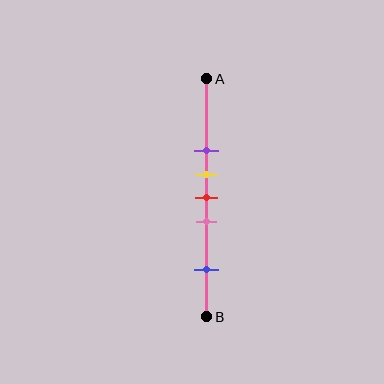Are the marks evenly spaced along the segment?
No, the marks are not evenly spaced.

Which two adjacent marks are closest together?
The yellow and red marks are the closest adjacent pair.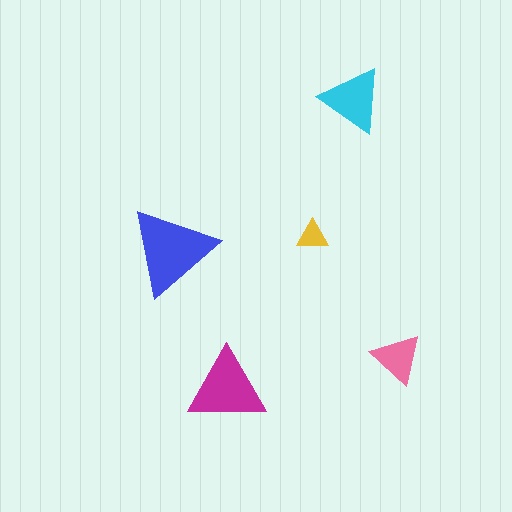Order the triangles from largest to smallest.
the blue one, the magenta one, the cyan one, the pink one, the yellow one.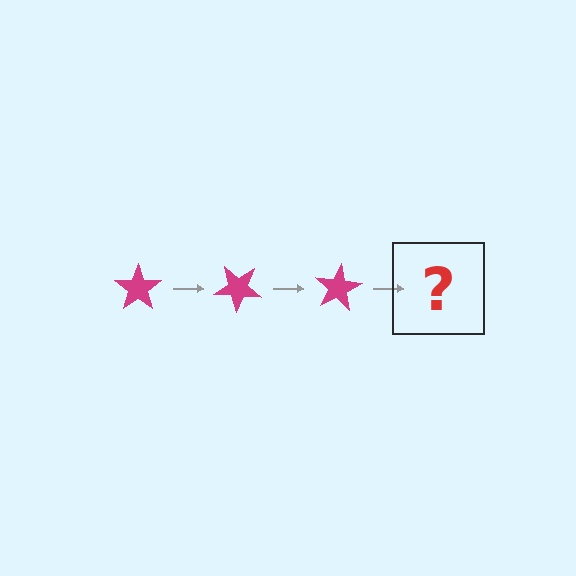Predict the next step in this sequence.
The next step is a magenta star rotated 120 degrees.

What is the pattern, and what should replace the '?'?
The pattern is that the star rotates 40 degrees each step. The '?' should be a magenta star rotated 120 degrees.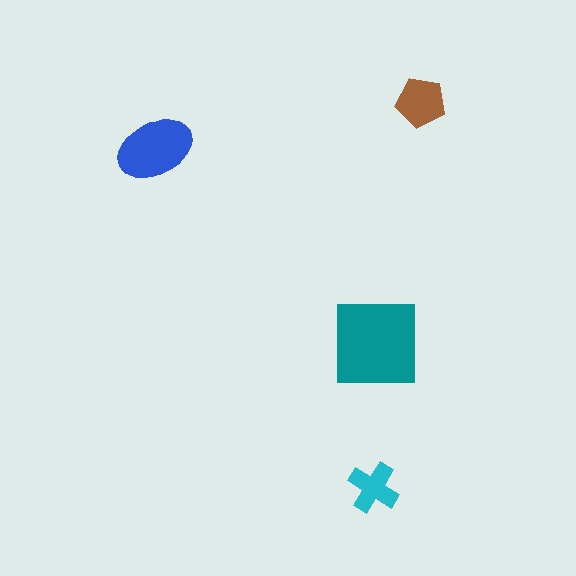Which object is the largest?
The teal square.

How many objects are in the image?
There are 4 objects in the image.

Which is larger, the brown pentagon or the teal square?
The teal square.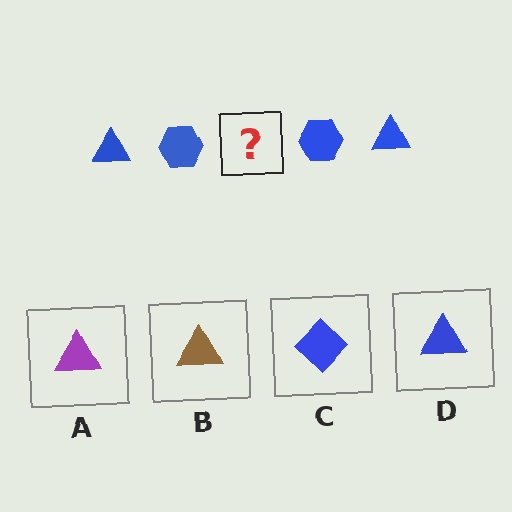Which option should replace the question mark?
Option D.